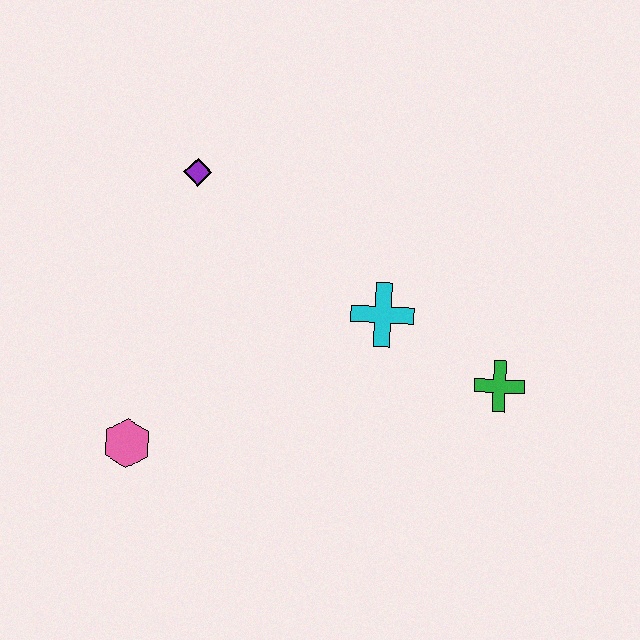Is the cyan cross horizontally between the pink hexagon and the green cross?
Yes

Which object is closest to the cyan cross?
The green cross is closest to the cyan cross.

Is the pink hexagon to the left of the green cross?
Yes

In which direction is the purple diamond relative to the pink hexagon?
The purple diamond is above the pink hexagon.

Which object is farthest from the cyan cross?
The pink hexagon is farthest from the cyan cross.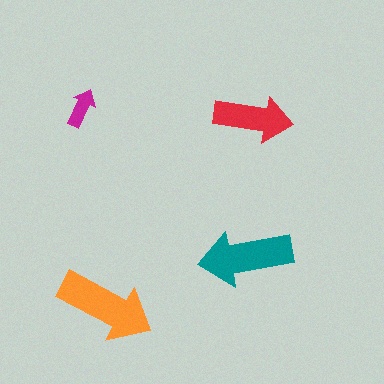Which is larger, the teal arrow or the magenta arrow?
The teal one.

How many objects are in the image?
There are 4 objects in the image.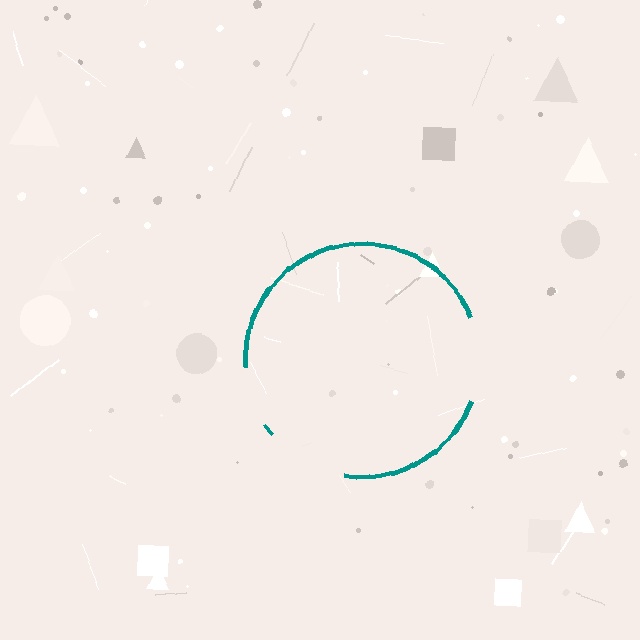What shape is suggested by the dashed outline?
The dashed outline suggests a circle.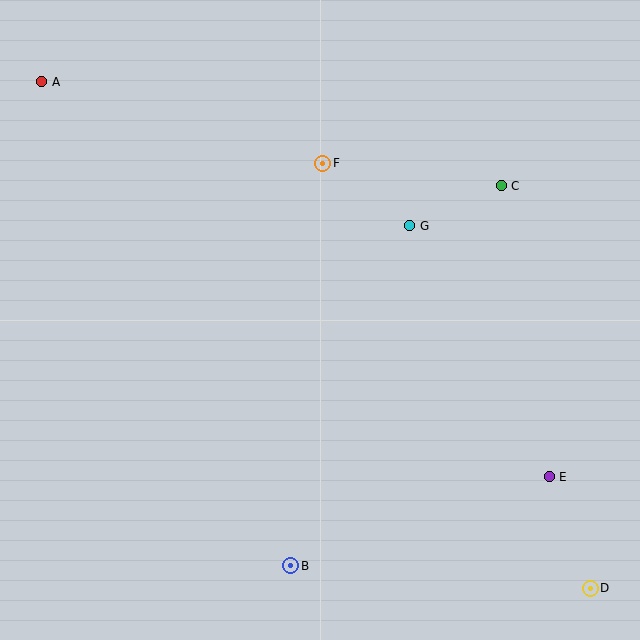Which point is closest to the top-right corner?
Point C is closest to the top-right corner.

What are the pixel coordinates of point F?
Point F is at (323, 163).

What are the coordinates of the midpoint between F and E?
The midpoint between F and E is at (436, 320).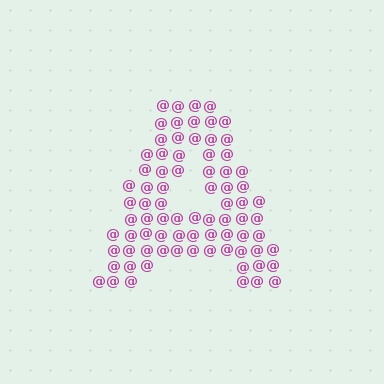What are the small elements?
The small elements are at signs.